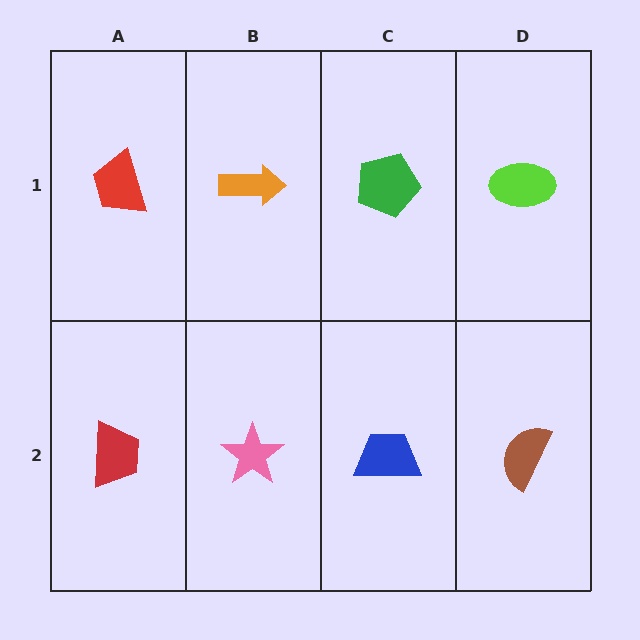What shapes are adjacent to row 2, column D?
A lime ellipse (row 1, column D), a blue trapezoid (row 2, column C).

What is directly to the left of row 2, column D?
A blue trapezoid.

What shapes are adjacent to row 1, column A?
A red trapezoid (row 2, column A), an orange arrow (row 1, column B).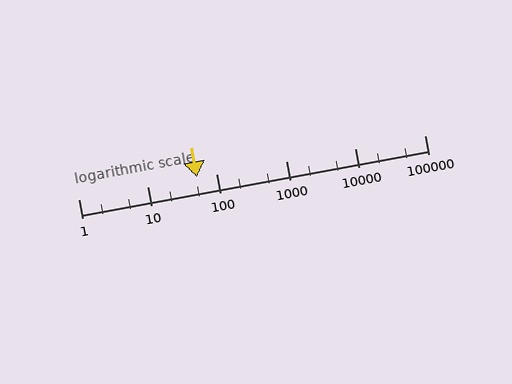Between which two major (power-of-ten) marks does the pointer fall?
The pointer is between 10 and 100.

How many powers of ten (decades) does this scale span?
The scale spans 5 decades, from 1 to 100000.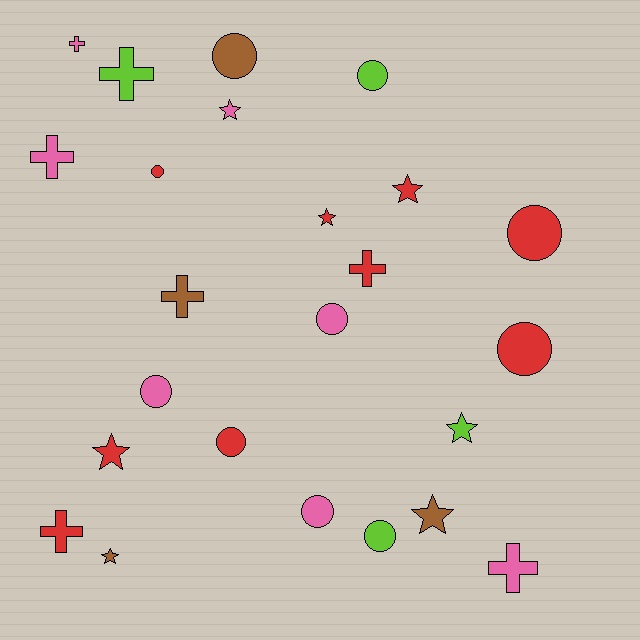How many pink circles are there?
There are 3 pink circles.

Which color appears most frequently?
Red, with 9 objects.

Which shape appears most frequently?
Circle, with 10 objects.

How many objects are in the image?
There are 24 objects.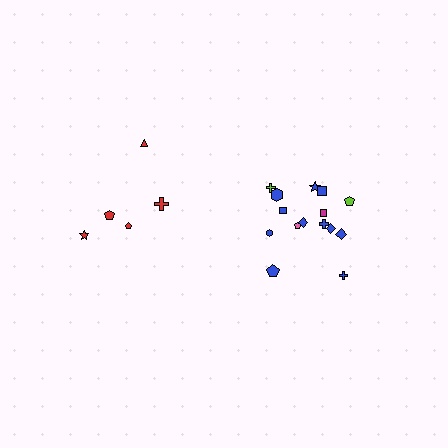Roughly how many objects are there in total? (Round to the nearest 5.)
Roughly 20 objects in total.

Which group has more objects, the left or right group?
The right group.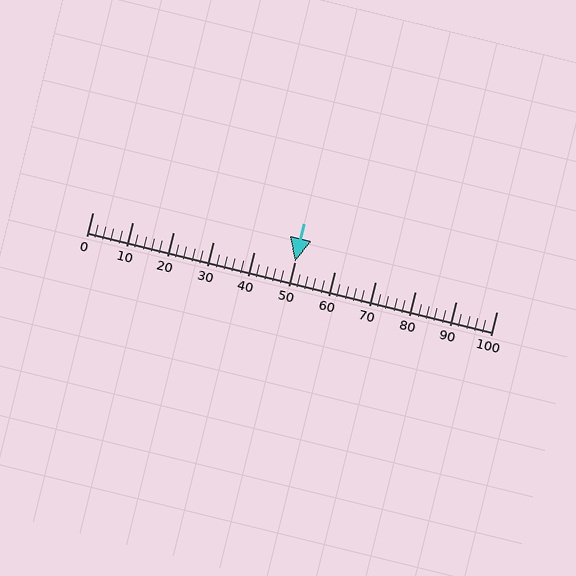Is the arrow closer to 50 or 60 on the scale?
The arrow is closer to 50.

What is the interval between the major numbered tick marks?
The major tick marks are spaced 10 units apart.